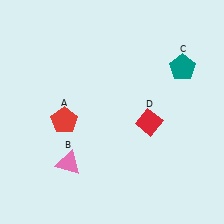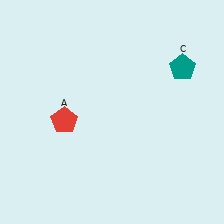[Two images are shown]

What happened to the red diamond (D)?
The red diamond (D) was removed in Image 2. It was in the bottom-right area of Image 1.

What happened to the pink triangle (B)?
The pink triangle (B) was removed in Image 2. It was in the bottom-left area of Image 1.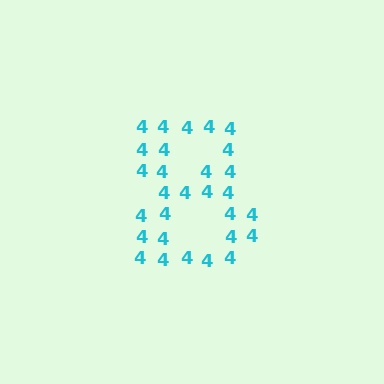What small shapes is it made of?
It is made of small digit 4's.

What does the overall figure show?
The overall figure shows the digit 8.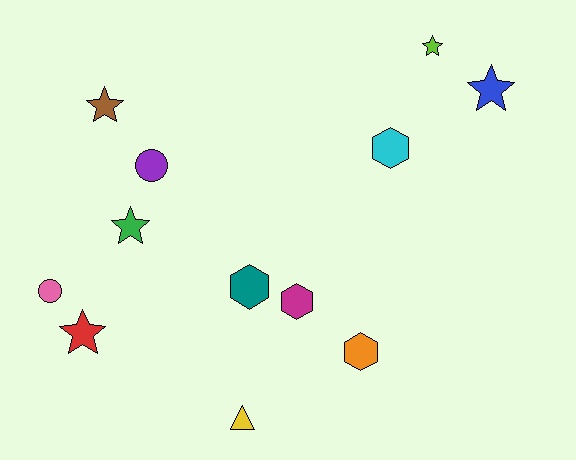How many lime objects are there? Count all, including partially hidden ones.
There is 1 lime object.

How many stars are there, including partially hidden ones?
There are 5 stars.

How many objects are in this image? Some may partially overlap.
There are 12 objects.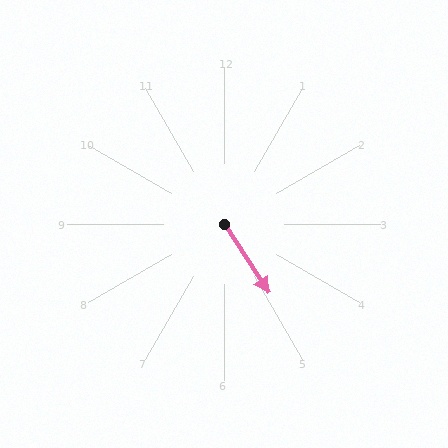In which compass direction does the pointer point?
Southeast.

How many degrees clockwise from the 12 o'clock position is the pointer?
Approximately 147 degrees.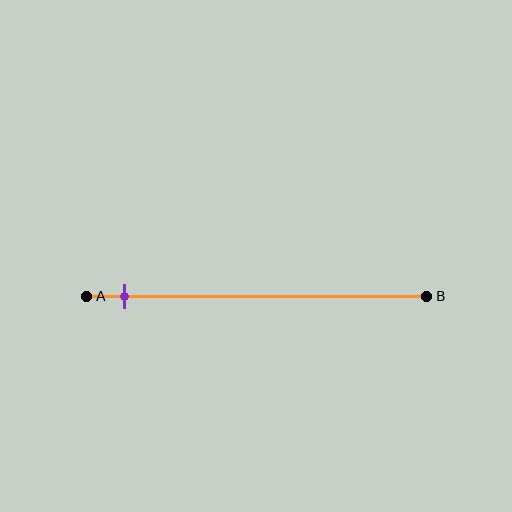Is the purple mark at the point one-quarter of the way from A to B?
No, the mark is at about 10% from A, not at the 25% one-quarter point.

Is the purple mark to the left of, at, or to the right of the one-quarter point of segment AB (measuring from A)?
The purple mark is to the left of the one-quarter point of segment AB.